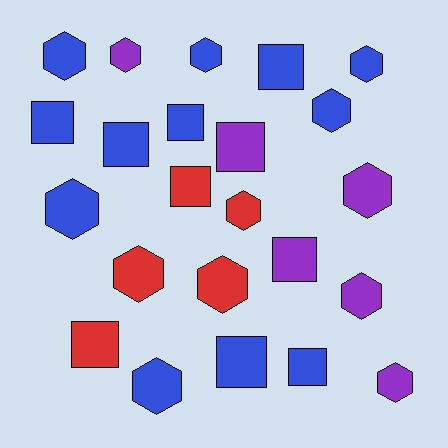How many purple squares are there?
There are 2 purple squares.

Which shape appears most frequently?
Hexagon, with 13 objects.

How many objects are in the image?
There are 23 objects.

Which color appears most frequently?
Blue, with 12 objects.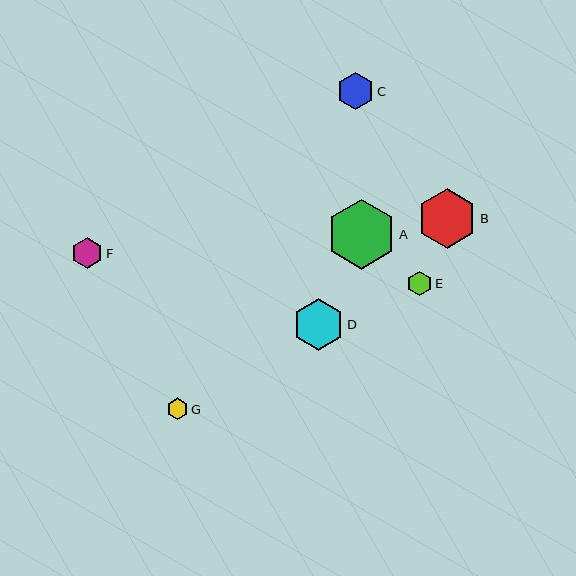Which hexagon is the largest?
Hexagon A is the largest with a size of approximately 70 pixels.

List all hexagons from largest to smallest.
From largest to smallest: A, B, D, C, F, E, G.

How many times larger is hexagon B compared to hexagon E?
Hexagon B is approximately 2.4 times the size of hexagon E.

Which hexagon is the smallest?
Hexagon G is the smallest with a size of approximately 22 pixels.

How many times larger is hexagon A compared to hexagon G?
Hexagon A is approximately 3.2 times the size of hexagon G.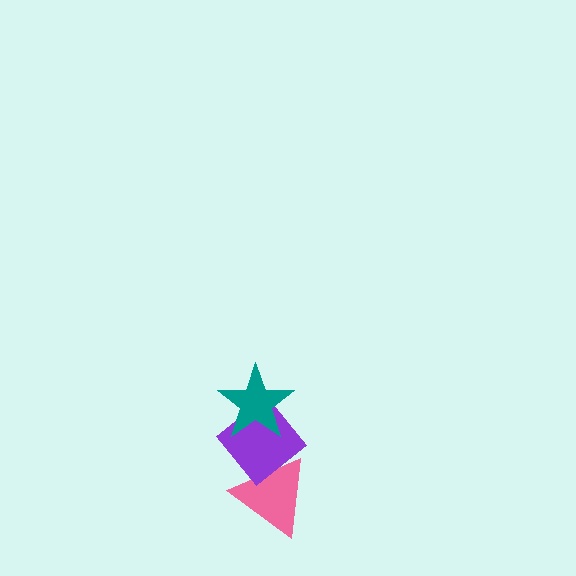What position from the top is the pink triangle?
The pink triangle is 3rd from the top.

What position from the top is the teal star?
The teal star is 1st from the top.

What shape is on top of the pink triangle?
The purple diamond is on top of the pink triangle.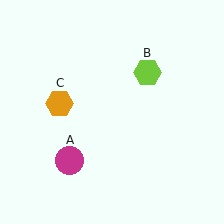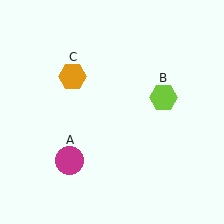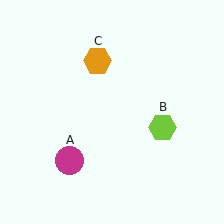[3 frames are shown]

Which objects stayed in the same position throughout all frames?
Magenta circle (object A) remained stationary.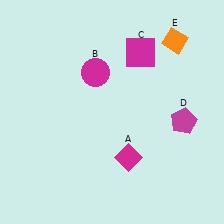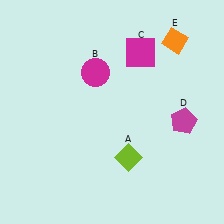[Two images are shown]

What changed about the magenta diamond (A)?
In Image 1, A is magenta. In Image 2, it changed to lime.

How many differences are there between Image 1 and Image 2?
There is 1 difference between the two images.